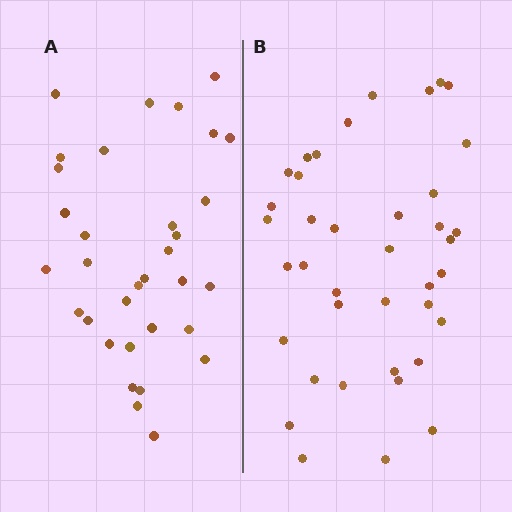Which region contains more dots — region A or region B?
Region B (the right region) has more dots.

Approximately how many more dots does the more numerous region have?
Region B has about 6 more dots than region A.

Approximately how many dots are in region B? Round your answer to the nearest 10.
About 40 dots. (The exact count is 39, which rounds to 40.)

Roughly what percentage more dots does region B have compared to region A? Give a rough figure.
About 20% more.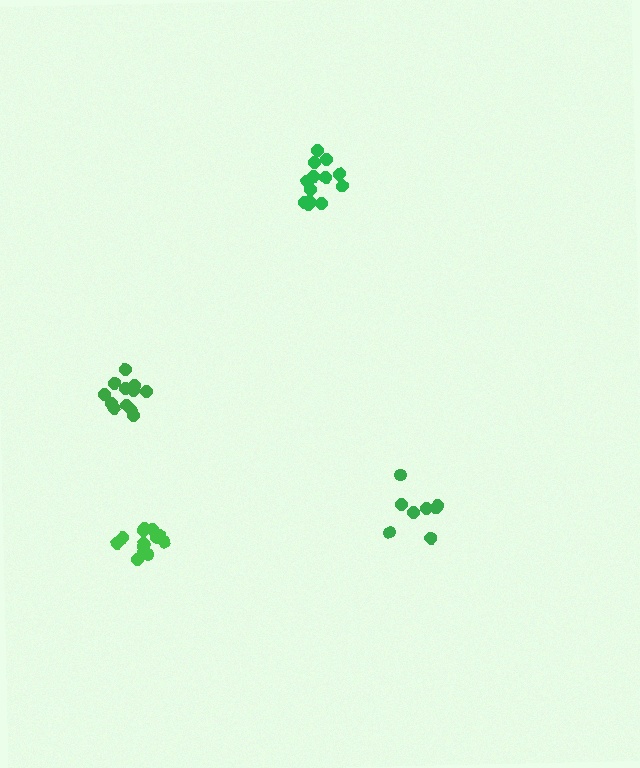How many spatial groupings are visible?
There are 4 spatial groupings.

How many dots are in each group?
Group 1: 13 dots, Group 2: 12 dots, Group 3: 8 dots, Group 4: 13 dots (46 total).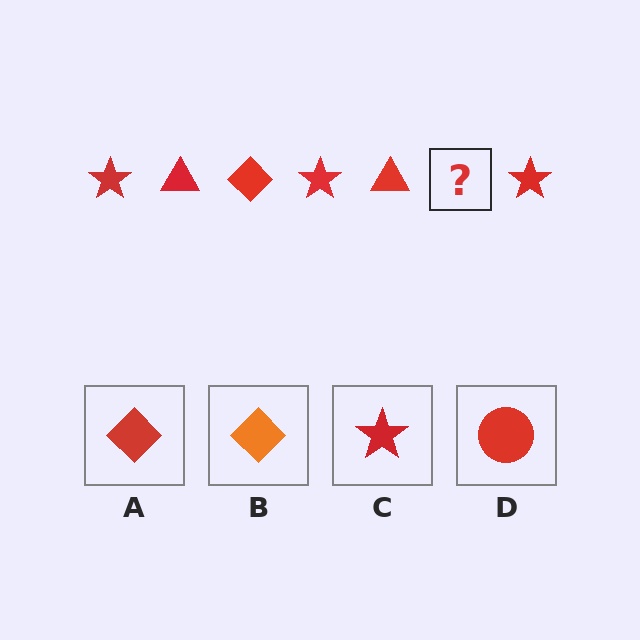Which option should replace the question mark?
Option A.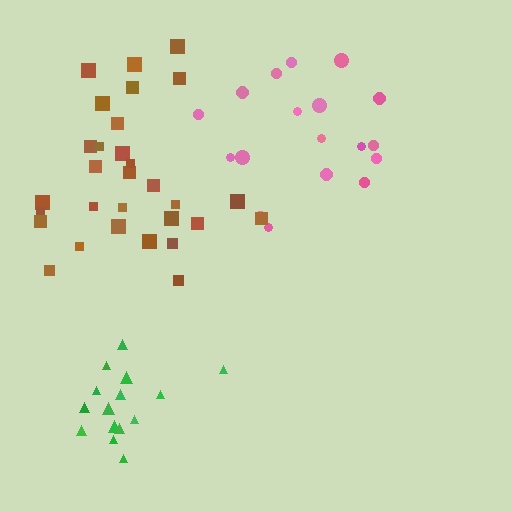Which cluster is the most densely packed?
Green.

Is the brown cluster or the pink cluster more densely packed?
Brown.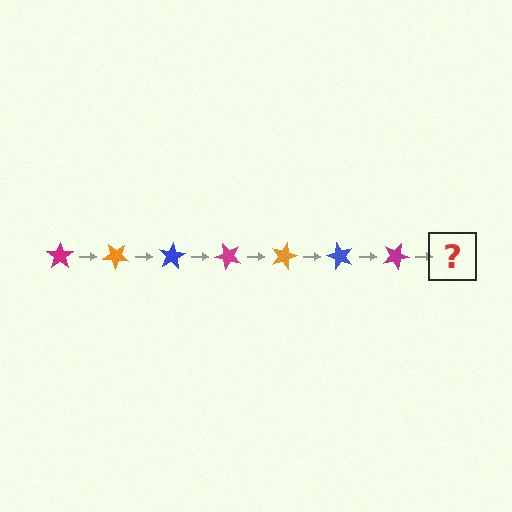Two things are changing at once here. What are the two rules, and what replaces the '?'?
The two rules are that it rotates 40 degrees each step and the color cycles through magenta, orange, and blue. The '?' should be an orange star, rotated 280 degrees from the start.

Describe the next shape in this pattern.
It should be an orange star, rotated 280 degrees from the start.